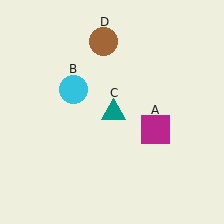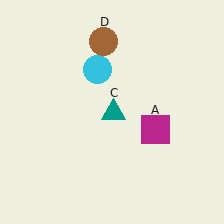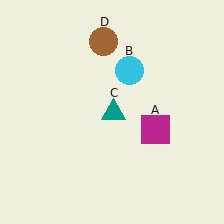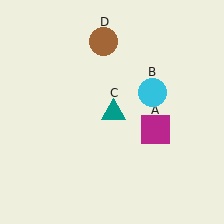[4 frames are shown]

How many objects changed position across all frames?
1 object changed position: cyan circle (object B).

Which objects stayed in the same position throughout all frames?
Magenta square (object A) and teal triangle (object C) and brown circle (object D) remained stationary.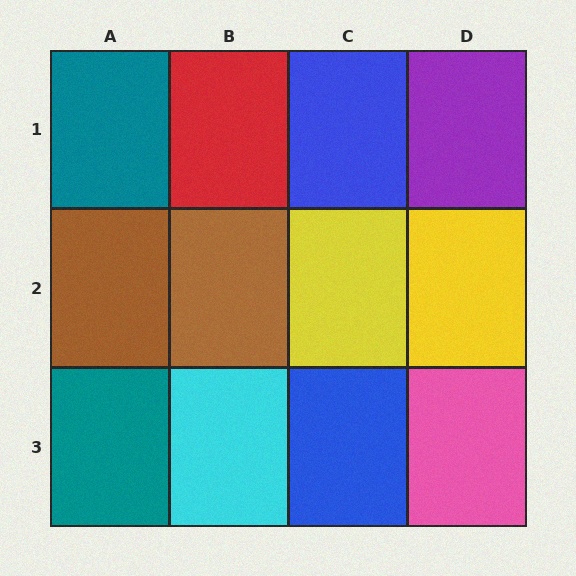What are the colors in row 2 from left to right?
Brown, brown, yellow, yellow.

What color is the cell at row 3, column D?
Pink.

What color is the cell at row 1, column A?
Teal.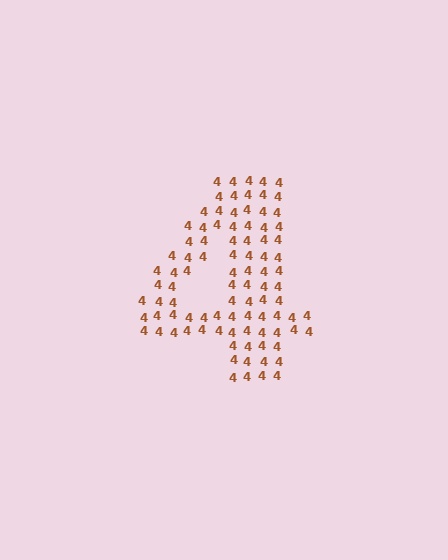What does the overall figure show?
The overall figure shows the digit 4.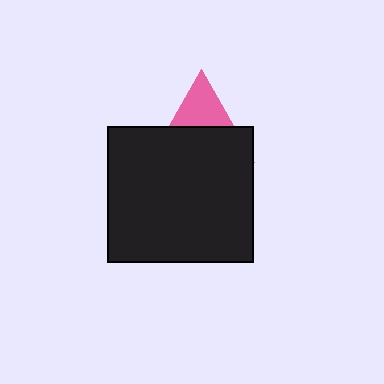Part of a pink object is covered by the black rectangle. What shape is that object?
It is a triangle.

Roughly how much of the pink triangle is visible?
A small part of it is visible (roughly 36%).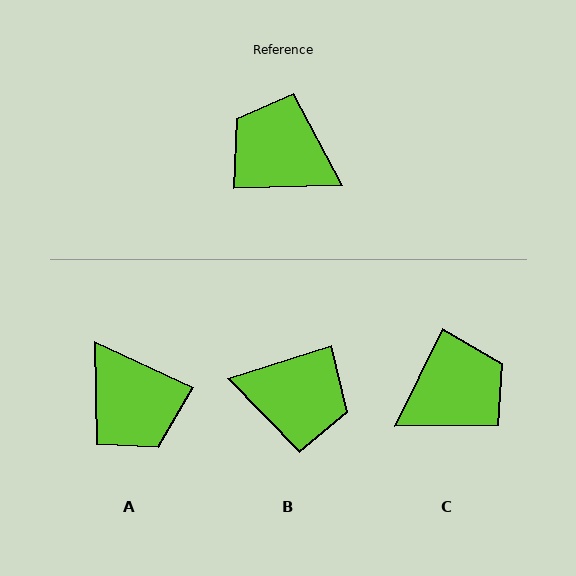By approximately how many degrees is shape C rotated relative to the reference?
Approximately 117 degrees clockwise.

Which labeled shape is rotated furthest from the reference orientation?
B, about 164 degrees away.